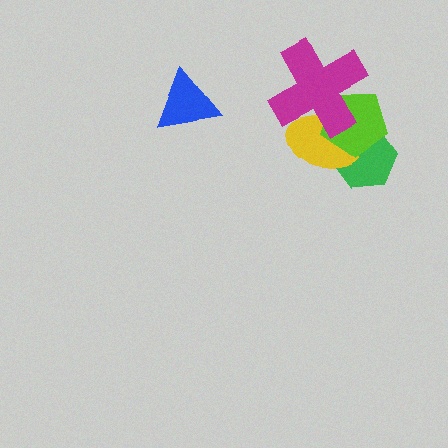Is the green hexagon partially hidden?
Yes, it is partially covered by another shape.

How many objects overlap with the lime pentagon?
3 objects overlap with the lime pentagon.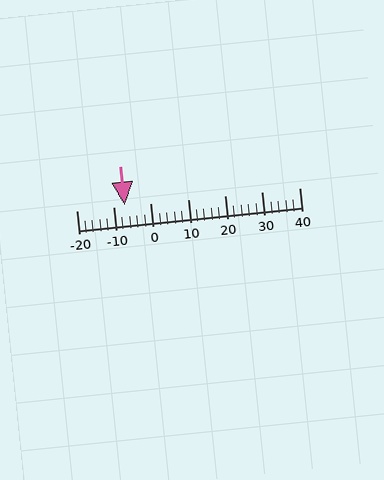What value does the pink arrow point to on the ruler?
The pink arrow points to approximately -7.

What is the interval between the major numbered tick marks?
The major tick marks are spaced 10 units apart.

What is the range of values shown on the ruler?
The ruler shows values from -20 to 40.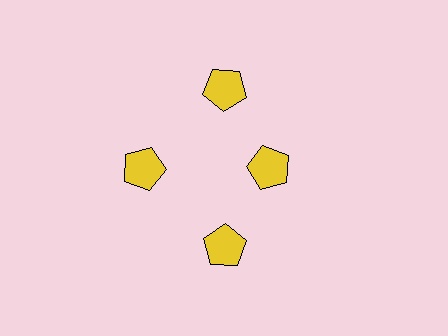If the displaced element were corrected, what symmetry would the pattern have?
It would have 4-fold rotational symmetry — the pattern would map onto itself every 90 degrees.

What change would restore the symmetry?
The symmetry would be restored by moving it outward, back onto the ring so that all 4 pentagons sit at equal angles and equal distance from the center.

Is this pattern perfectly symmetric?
No. The 4 yellow pentagons are arranged in a ring, but one element near the 3 o'clock position is pulled inward toward the center, breaking the 4-fold rotational symmetry.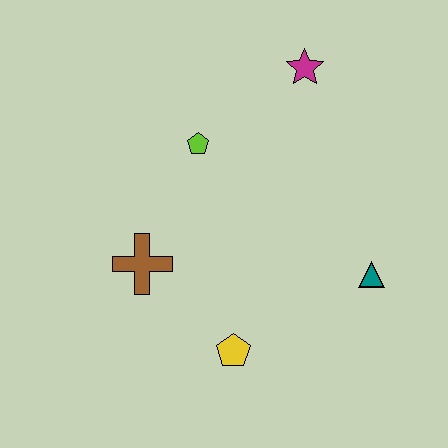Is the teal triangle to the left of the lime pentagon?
No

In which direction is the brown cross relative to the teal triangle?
The brown cross is to the left of the teal triangle.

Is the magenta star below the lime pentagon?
No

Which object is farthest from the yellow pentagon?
The magenta star is farthest from the yellow pentagon.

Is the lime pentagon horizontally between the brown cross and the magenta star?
Yes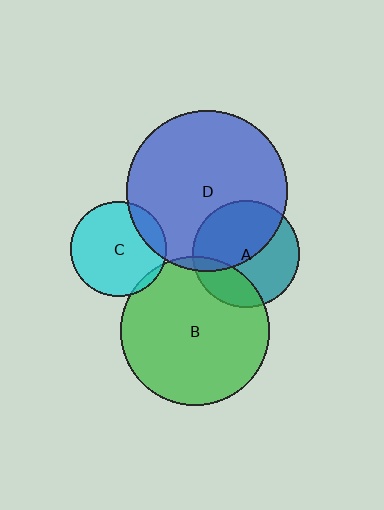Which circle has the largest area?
Circle D (blue).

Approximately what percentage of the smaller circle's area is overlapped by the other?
Approximately 15%.